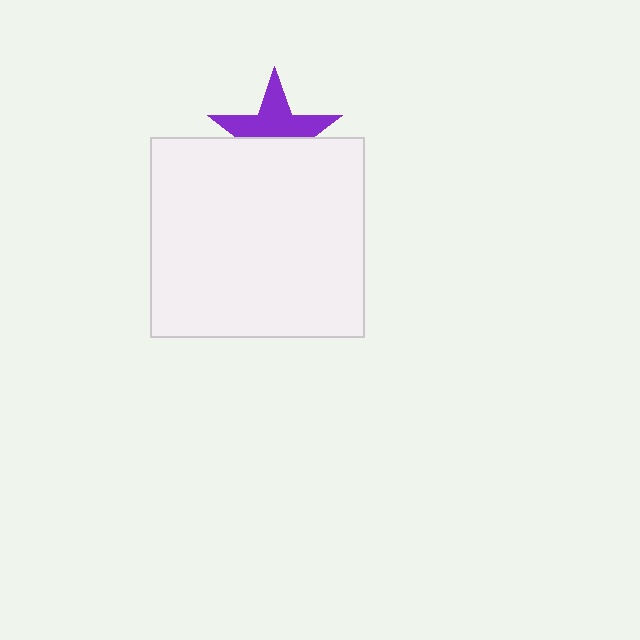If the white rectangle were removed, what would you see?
You would see the complete purple star.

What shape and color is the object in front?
The object in front is a white rectangle.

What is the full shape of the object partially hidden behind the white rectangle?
The partially hidden object is a purple star.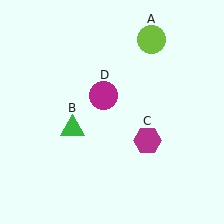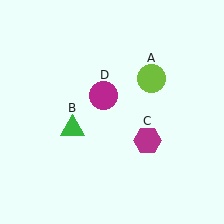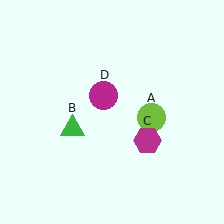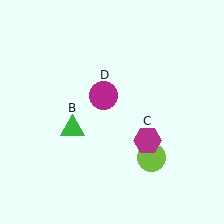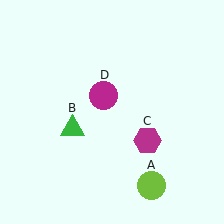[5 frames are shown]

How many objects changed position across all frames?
1 object changed position: lime circle (object A).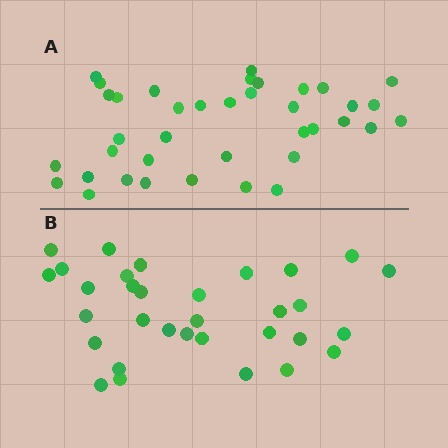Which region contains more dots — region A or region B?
Region A (the top region) has more dots.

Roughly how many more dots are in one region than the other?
Region A has about 6 more dots than region B.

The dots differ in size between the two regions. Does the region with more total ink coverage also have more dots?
No. Region B has more total ink coverage because its dots are larger, but region A actually contains more individual dots. Total area can be misleading — the number of items is what matters here.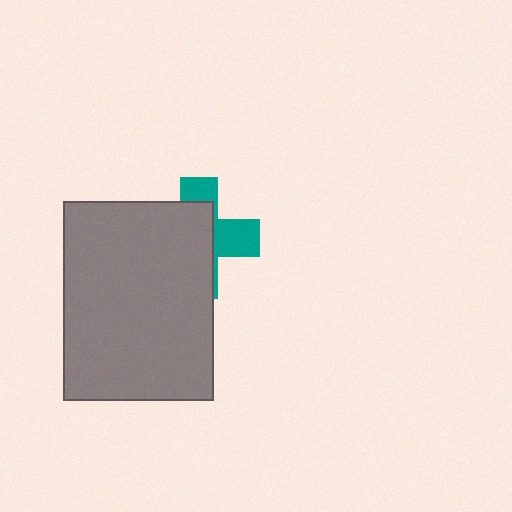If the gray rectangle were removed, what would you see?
You would see the complete teal cross.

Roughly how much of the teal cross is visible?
A small part of it is visible (roughly 37%).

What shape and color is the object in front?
The object in front is a gray rectangle.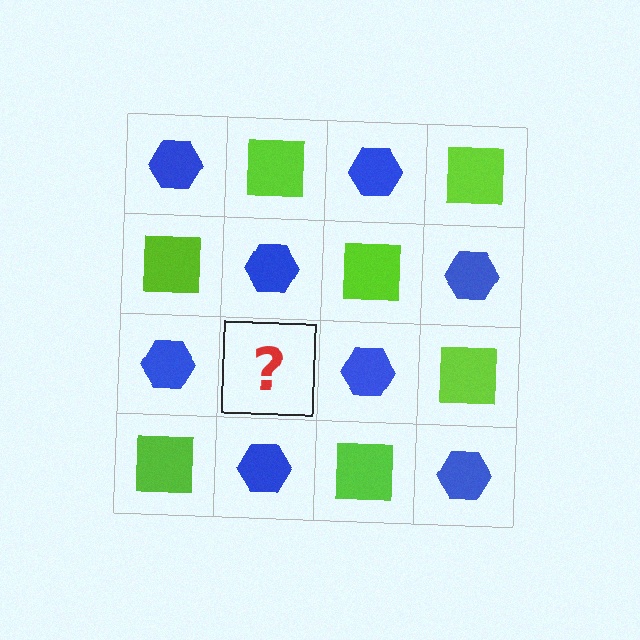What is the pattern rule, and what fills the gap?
The rule is that it alternates blue hexagon and lime square in a checkerboard pattern. The gap should be filled with a lime square.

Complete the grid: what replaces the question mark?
The question mark should be replaced with a lime square.